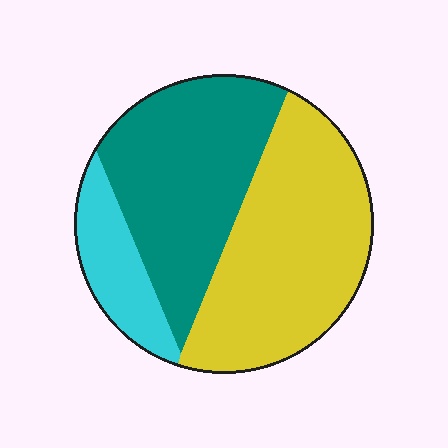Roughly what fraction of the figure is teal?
Teal takes up about two fifths (2/5) of the figure.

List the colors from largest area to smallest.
From largest to smallest: yellow, teal, cyan.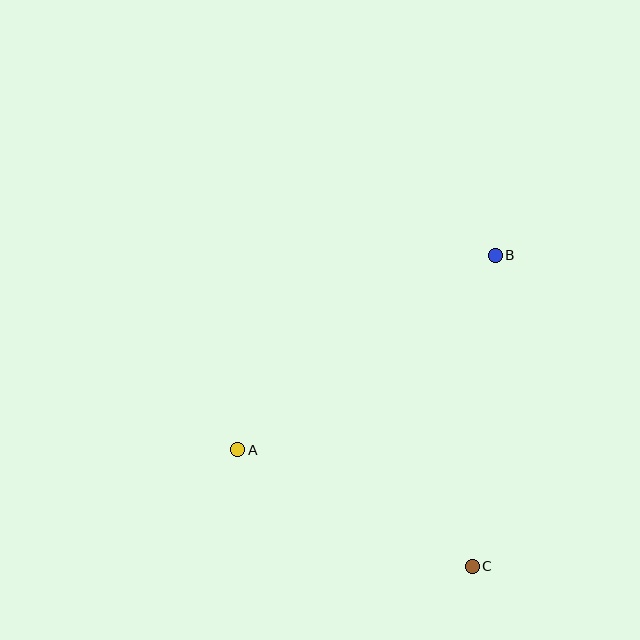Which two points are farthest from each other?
Points A and B are farthest from each other.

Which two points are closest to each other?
Points A and C are closest to each other.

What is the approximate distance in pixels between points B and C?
The distance between B and C is approximately 312 pixels.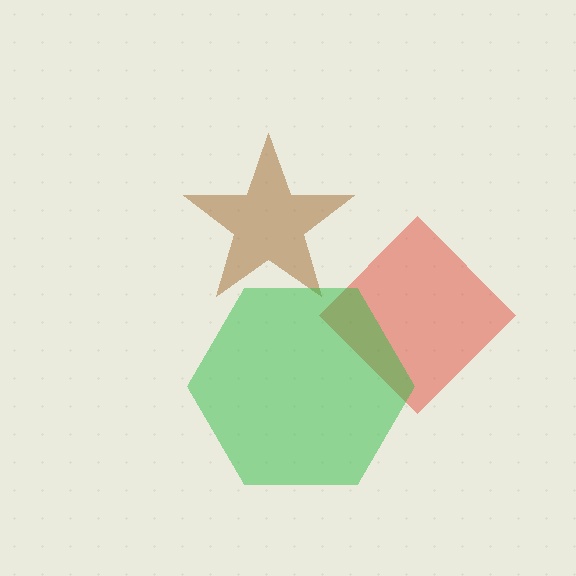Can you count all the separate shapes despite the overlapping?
Yes, there are 3 separate shapes.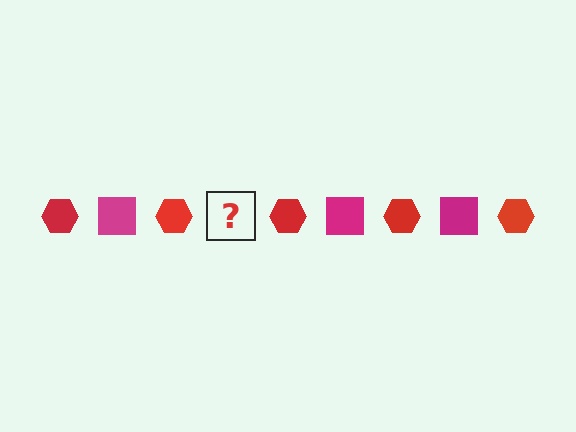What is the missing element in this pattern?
The missing element is a magenta square.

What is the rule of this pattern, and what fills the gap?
The rule is that the pattern alternates between red hexagon and magenta square. The gap should be filled with a magenta square.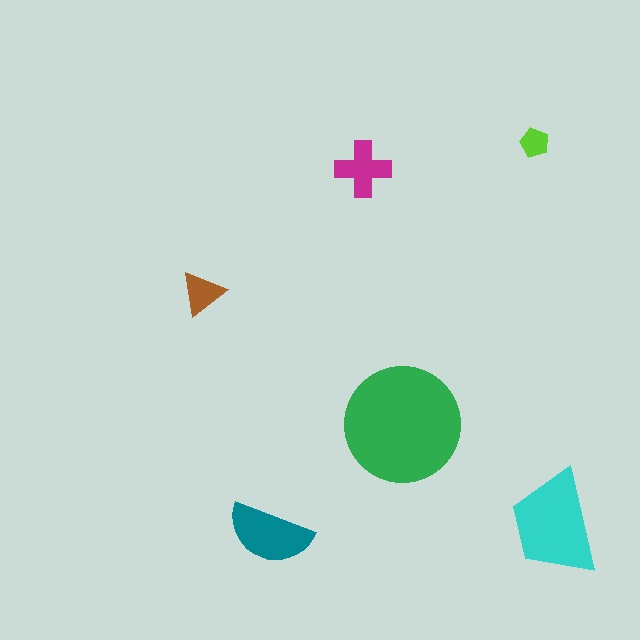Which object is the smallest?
The lime pentagon.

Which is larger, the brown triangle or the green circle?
The green circle.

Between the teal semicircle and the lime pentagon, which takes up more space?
The teal semicircle.